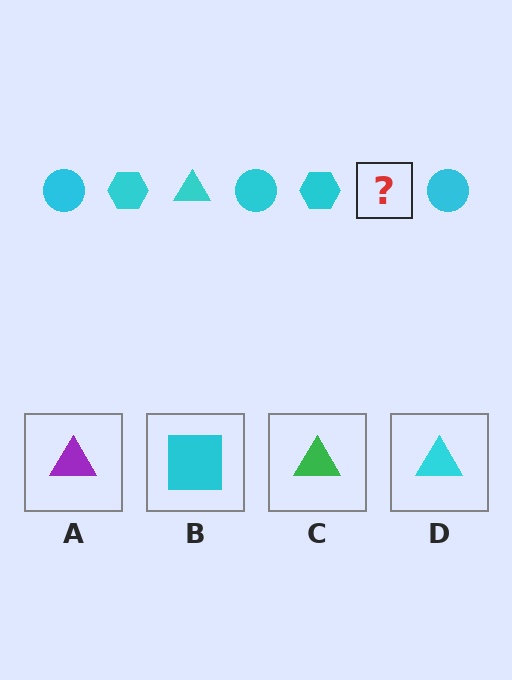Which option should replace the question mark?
Option D.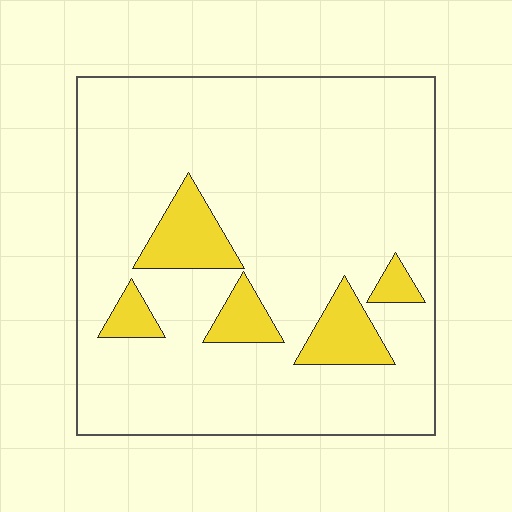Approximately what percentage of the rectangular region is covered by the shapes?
Approximately 15%.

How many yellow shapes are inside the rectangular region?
5.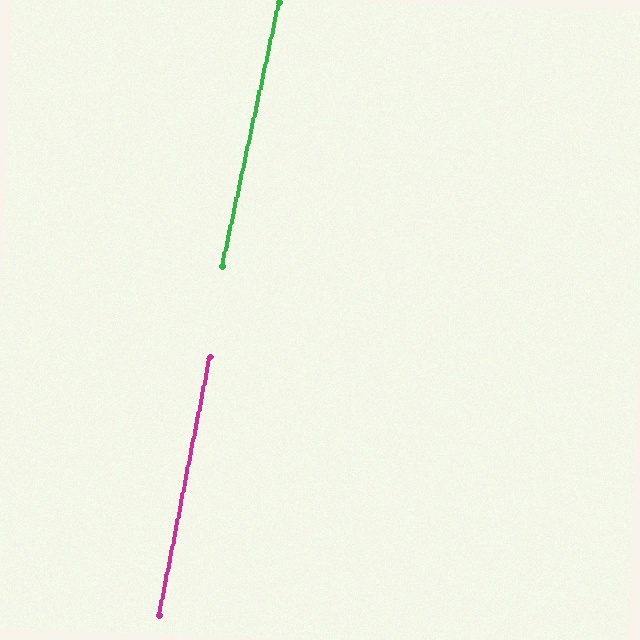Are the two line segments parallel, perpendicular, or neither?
Parallel — their directions differ by only 0.9°.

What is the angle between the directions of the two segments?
Approximately 1 degree.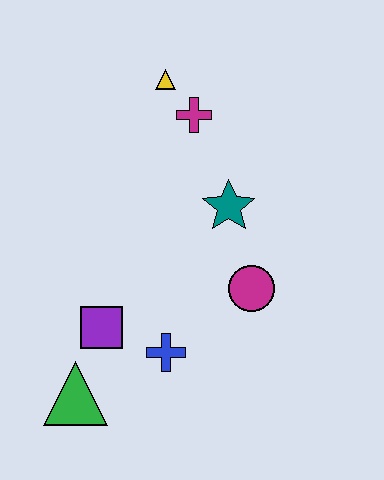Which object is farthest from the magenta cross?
The green triangle is farthest from the magenta cross.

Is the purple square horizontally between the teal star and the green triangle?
Yes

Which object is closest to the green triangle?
The purple square is closest to the green triangle.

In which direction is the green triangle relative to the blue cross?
The green triangle is to the left of the blue cross.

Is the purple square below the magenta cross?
Yes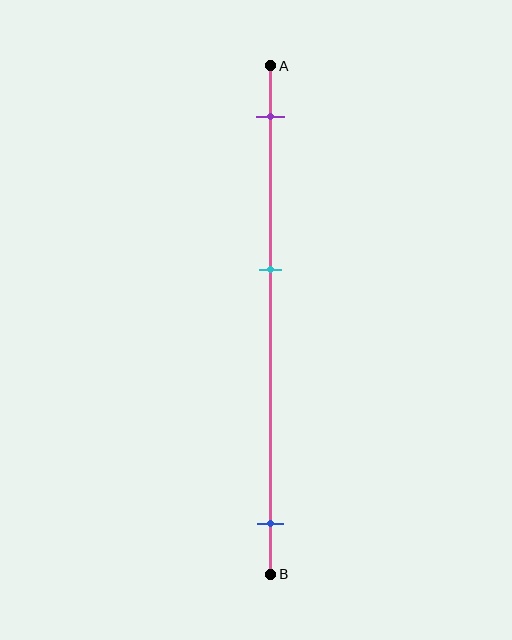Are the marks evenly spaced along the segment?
No, the marks are not evenly spaced.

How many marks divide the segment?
There are 3 marks dividing the segment.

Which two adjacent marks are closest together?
The purple and cyan marks are the closest adjacent pair.